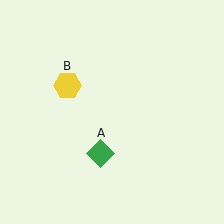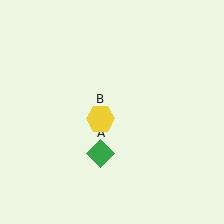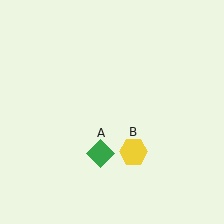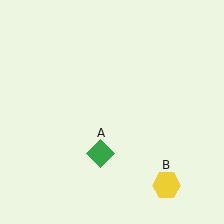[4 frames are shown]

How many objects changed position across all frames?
1 object changed position: yellow hexagon (object B).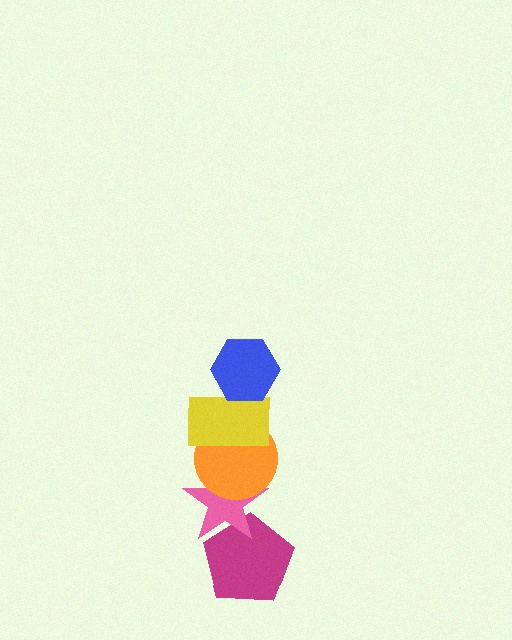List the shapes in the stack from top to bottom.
From top to bottom: the blue hexagon, the yellow rectangle, the orange circle, the pink star, the magenta pentagon.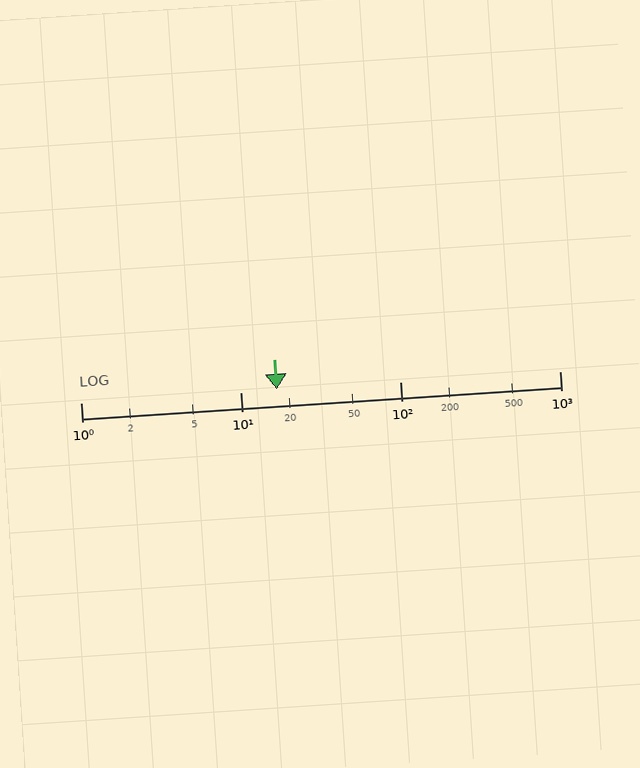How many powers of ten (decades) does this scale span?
The scale spans 3 decades, from 1 to 1000.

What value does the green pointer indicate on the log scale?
The pointer indicates approximately 17.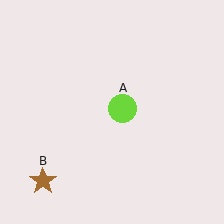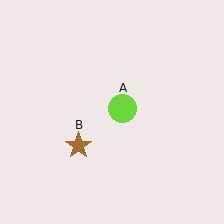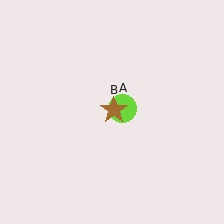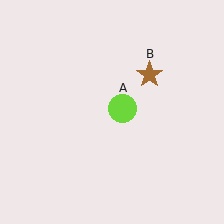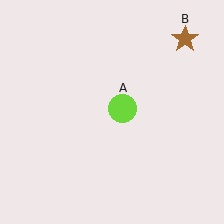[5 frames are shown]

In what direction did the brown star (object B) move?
The brown star (object B) moved up and to the right.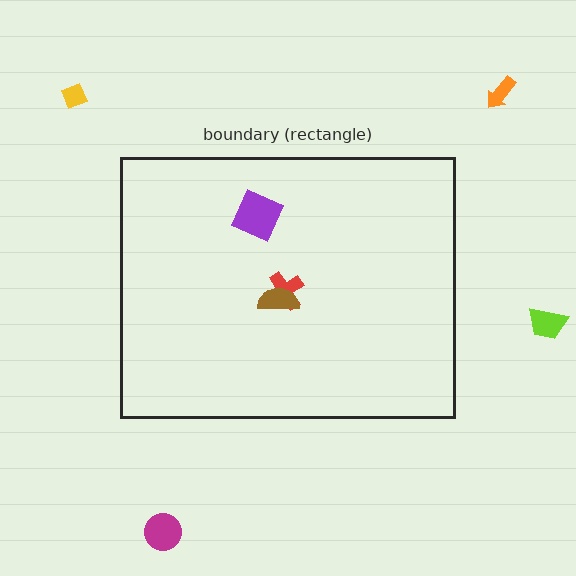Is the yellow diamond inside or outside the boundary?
Outside.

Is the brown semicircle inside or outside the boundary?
Inside.